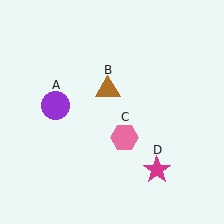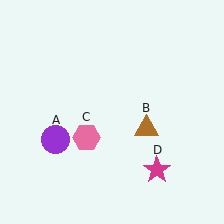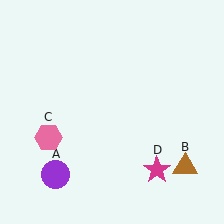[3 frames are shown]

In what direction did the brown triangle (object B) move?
The brown triangle (object B) moved down and to the right.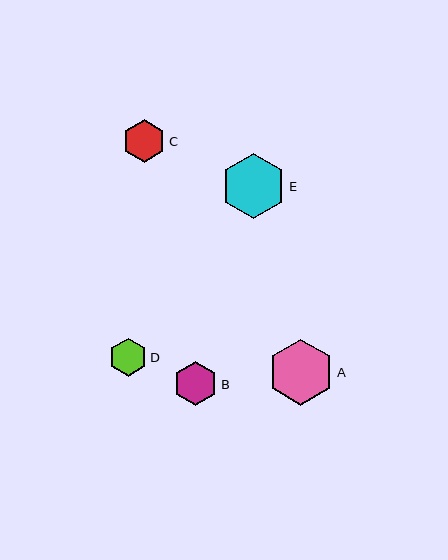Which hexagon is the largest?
Hexagon A is the largest with a size of approximately 66 pixels.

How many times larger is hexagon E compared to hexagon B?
Hexagon E is approximately 1.5 times the size of hexagon B.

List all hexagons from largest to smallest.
From largest to smallest: A, E, B, C, D.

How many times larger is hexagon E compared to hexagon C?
Hexagon E is approximately 1.5 times the size of hexagon C.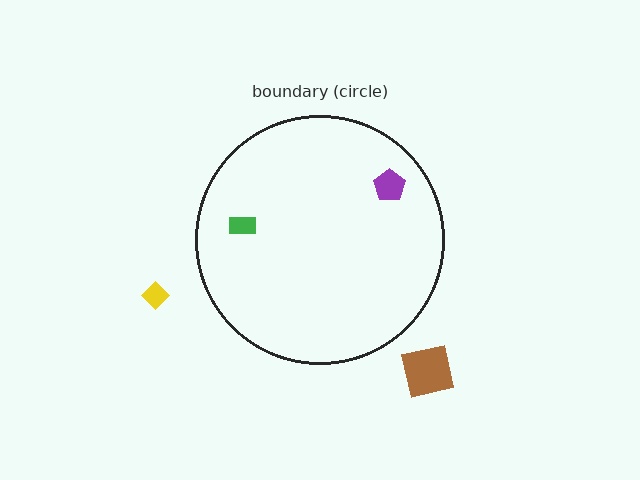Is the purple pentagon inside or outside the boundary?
Inside.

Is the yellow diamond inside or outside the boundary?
Outside.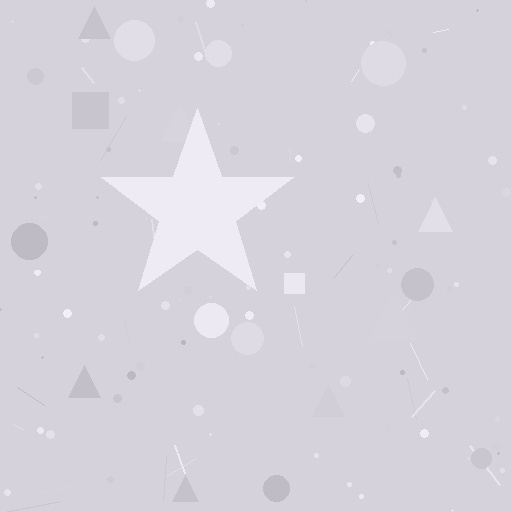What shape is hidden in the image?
A star is hidden in the image.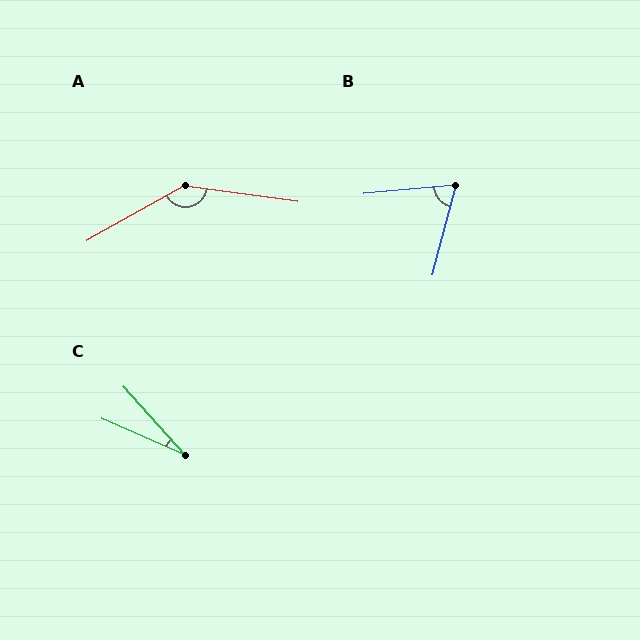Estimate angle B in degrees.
Approximately 70 degrees.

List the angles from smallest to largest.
C (24°), B (70°), A (143°).